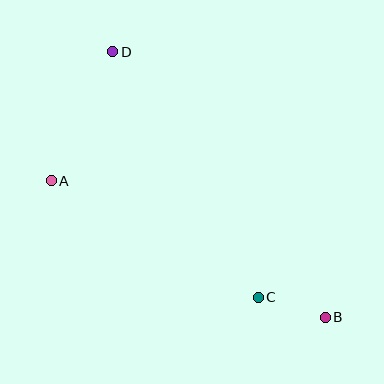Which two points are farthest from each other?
Points B and D are farthest from each other.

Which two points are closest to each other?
Points B and C are closest to each other.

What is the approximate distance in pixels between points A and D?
The distance between A and D is approximately 143 pixels.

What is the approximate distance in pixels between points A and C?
The distance between A and C is approximately 238 pixels.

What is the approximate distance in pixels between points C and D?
The distance between C and D is approximately 285 pixels.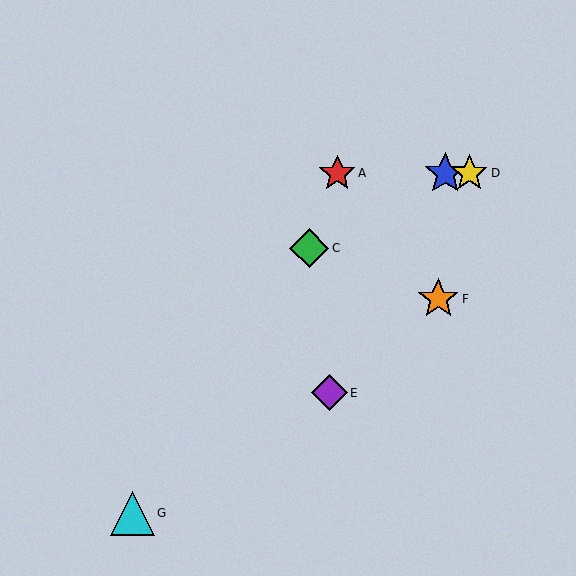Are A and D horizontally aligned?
Yes, both are at y≈174.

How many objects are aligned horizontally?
3 objects (A, B, D) are aligned horizontally.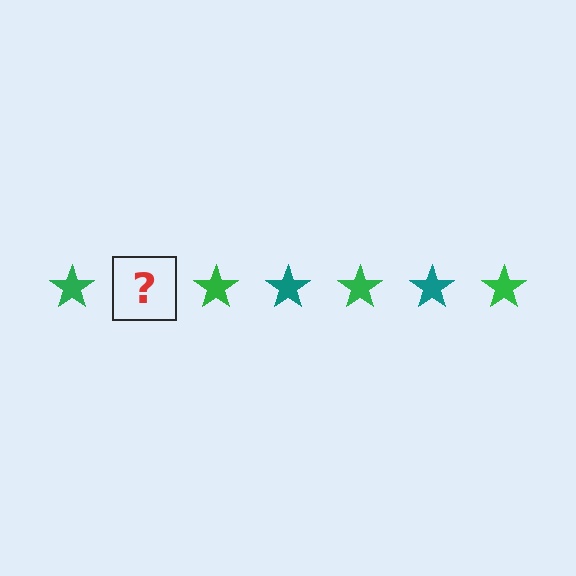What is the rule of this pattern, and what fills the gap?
The rule is that the pattern cycles through green, teal stars. The gap should be filled with a teal star.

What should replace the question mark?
The question mark should be replaced with a teal star.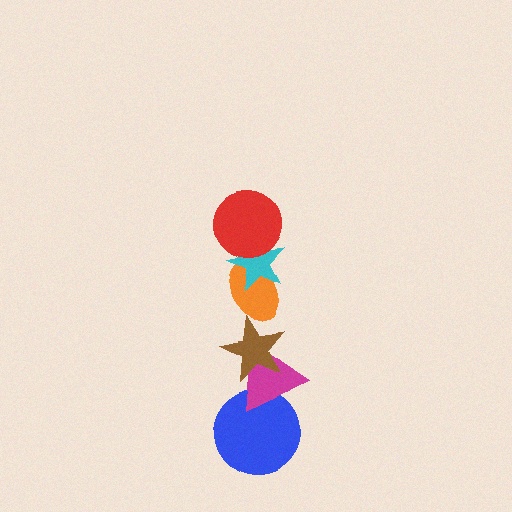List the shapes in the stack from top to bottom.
From top to bottom: the red circle, the cyan star, the orange ellipse, the brown star, the magenta triangle, the blue circle.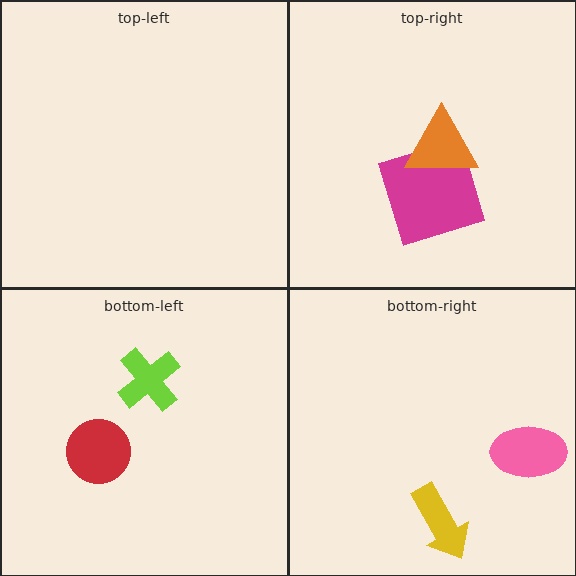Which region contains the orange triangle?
The top-right region.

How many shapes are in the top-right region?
2.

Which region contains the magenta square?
The top-right region.